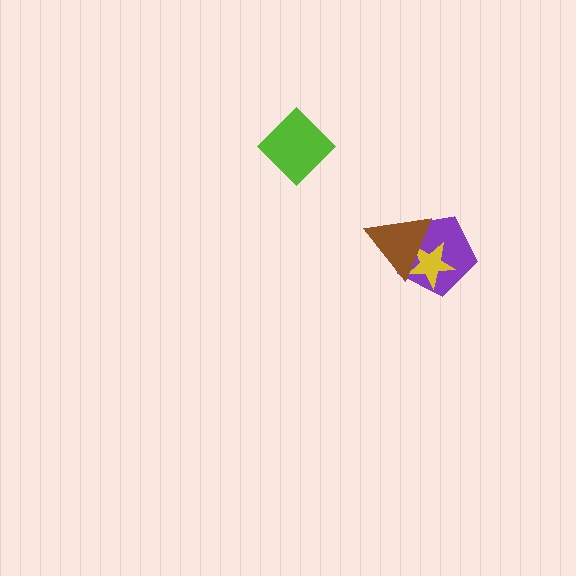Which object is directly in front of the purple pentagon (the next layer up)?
The yellow star is directly in front of the purple pentagon.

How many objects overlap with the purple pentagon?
2 objects overlap with the purple pentagon.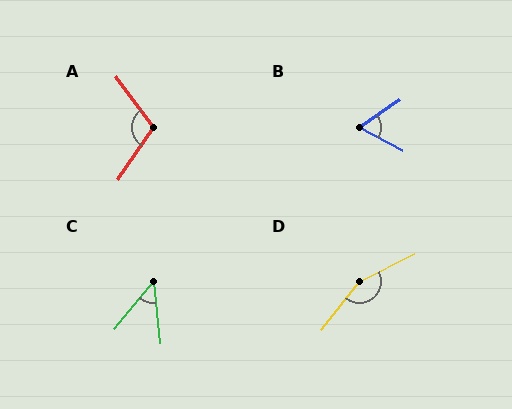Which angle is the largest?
D, at approximately 155 degrees.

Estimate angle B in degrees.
Approximately 62 degrees.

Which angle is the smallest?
C, at approximately 46 degrees.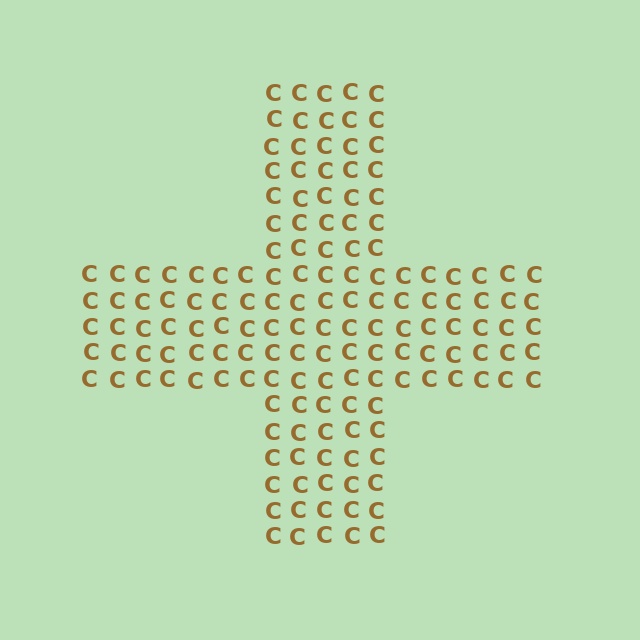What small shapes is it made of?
It is made of small letter C's.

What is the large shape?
The large shape is a cross.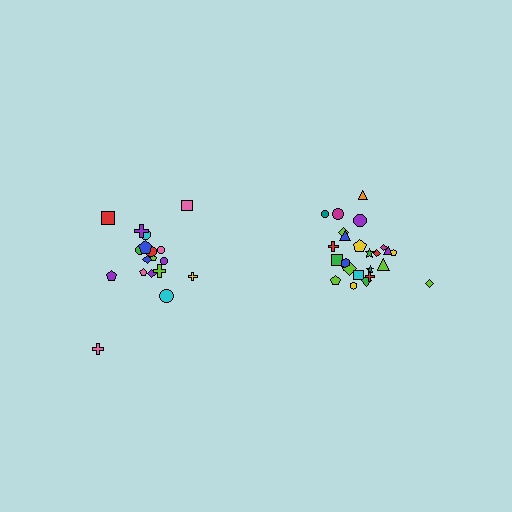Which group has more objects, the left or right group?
The right group.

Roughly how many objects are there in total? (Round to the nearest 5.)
Roughly 45 objects in total.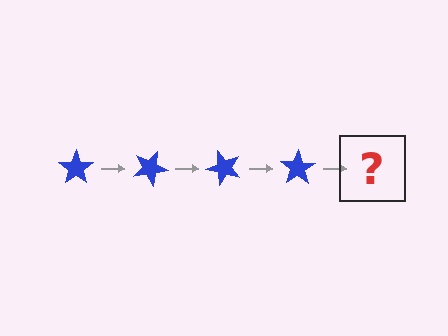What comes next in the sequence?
The next element should be a blue star rotated 100 degrees.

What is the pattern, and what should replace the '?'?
The pattern is that the star rotates 25 degrees each step. The '?' should be a blue star rotated 100 degrees.